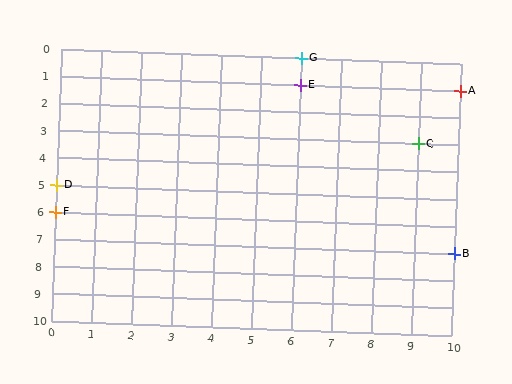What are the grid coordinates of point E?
Point E is at grid coordinates (6, 1).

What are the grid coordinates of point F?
Point F is at grid coordinates (0, 6).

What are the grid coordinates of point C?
Point C is at grid coordinates (9, 3).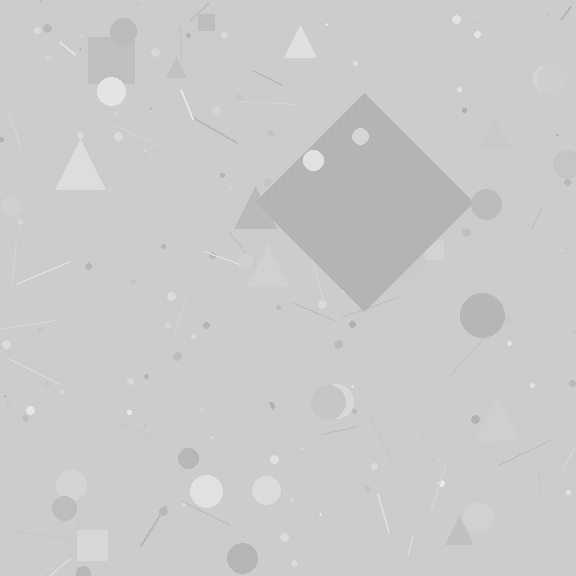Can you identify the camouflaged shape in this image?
The camouflaged shape is a diamond.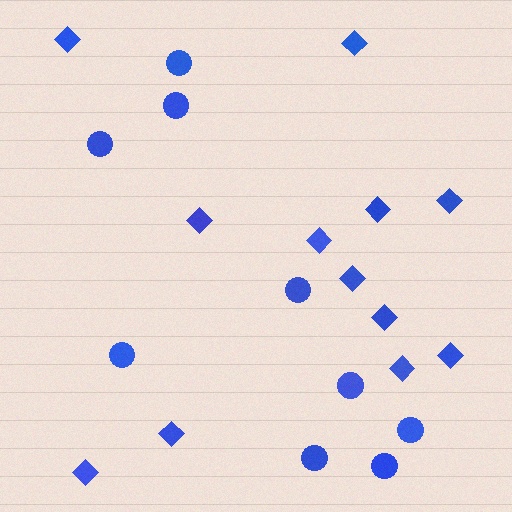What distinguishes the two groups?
There are 2 groups: one group of diamonds (12) and one group of circles (9).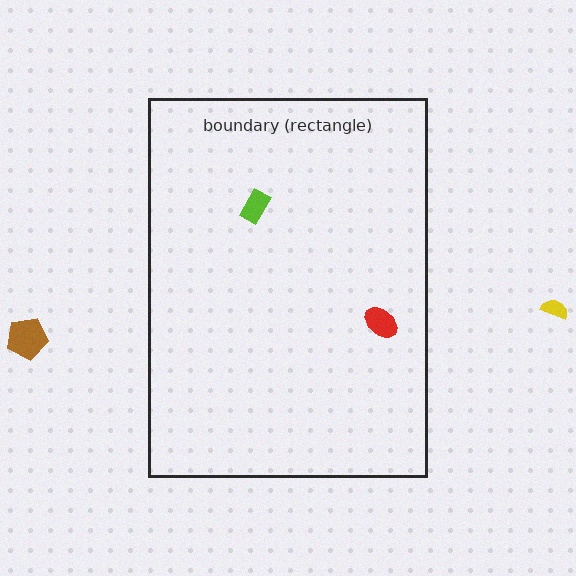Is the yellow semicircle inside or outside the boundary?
Outside.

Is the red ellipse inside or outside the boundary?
Inside.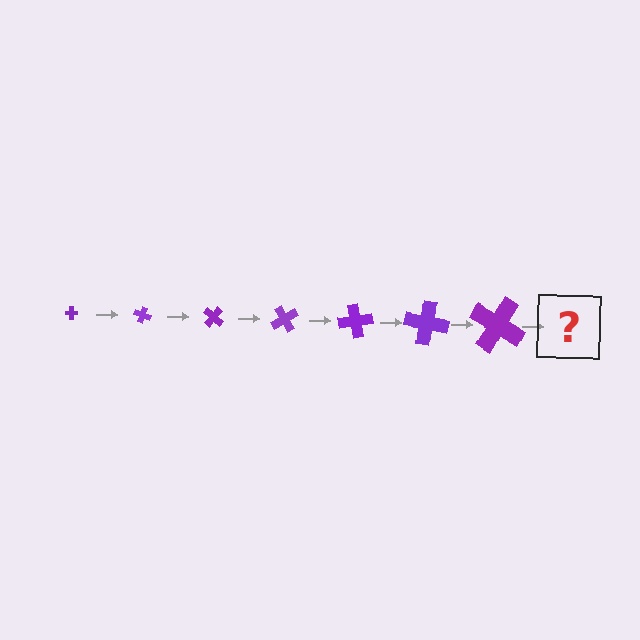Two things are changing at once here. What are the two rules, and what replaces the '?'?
The two rules are that the cross grows larger each step and it rotates 20 degrees each step. The '?' should be a cross, larger than the previous one and rotated 140 degrees from the start.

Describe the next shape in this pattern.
It should be a cross, larger than the previous one and rotated 140 degrees from the start.